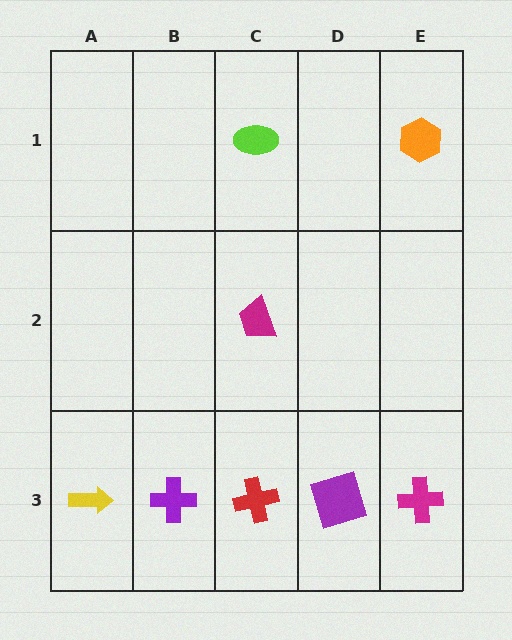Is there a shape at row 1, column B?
No, that cell is empty.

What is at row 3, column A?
A yellow arrow.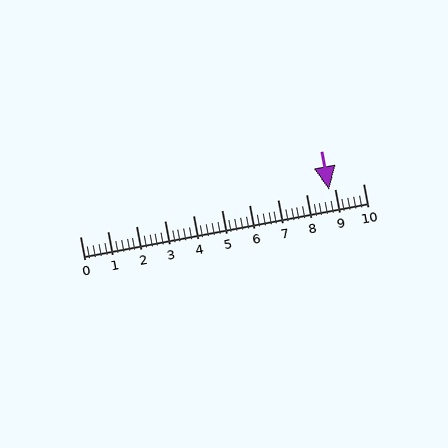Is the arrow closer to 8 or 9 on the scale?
The arrow is closer to 9.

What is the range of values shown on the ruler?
The ruler shows values from 0 to 10.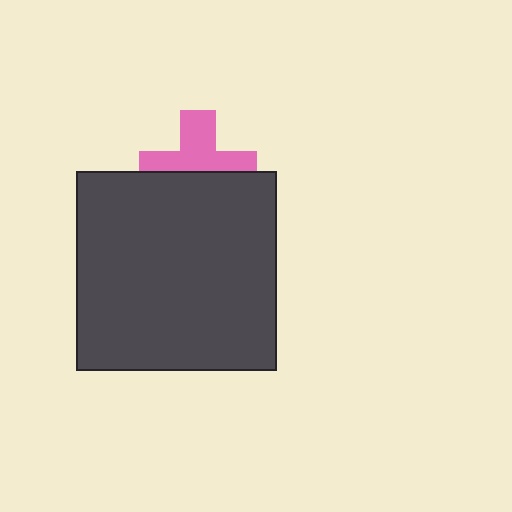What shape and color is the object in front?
The object in front is a dark gray square.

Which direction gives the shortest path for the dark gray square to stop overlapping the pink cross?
Moving down gives the shortest separation.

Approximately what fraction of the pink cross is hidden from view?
Roughly 46% of the pink cross is hidden behind the dark gray square.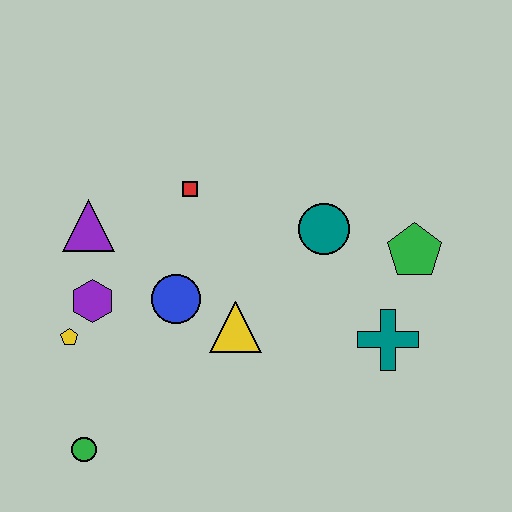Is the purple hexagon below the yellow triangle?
No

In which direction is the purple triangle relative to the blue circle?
The purple triangle is to the left of the blue circle.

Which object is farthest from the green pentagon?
The green circle is farthest from the green pentagon.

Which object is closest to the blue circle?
The yellow triangle is closest to the blue circle.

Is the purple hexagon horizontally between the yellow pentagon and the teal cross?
Yes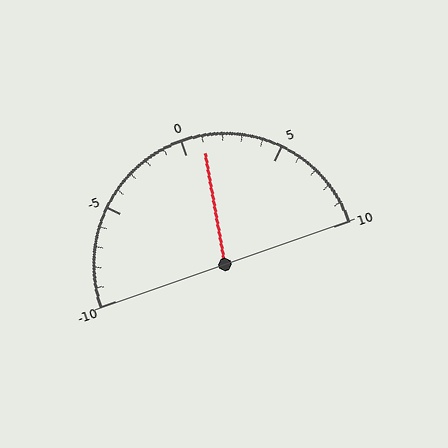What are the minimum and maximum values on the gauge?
The gauge ranges from -10 to 10.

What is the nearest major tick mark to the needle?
The nearest major tick mark is 0.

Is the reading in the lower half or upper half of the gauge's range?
The reading is in the upper half of the range (-10 to 10).